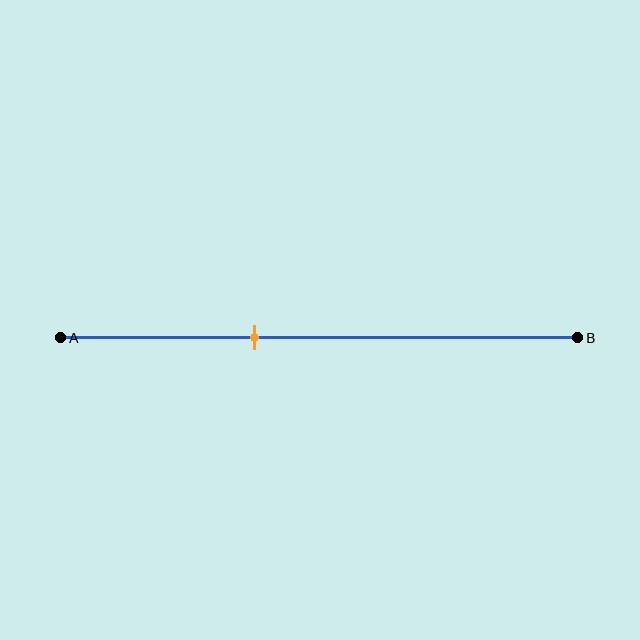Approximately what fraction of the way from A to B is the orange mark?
The orange mark is approximately 40% of the way from A to B.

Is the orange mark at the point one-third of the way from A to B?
No, the mark is at about 40% from A, not at the 33% one-third point.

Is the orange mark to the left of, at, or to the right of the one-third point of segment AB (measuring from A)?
The orange mark is to the right of the one-third point of segment AB.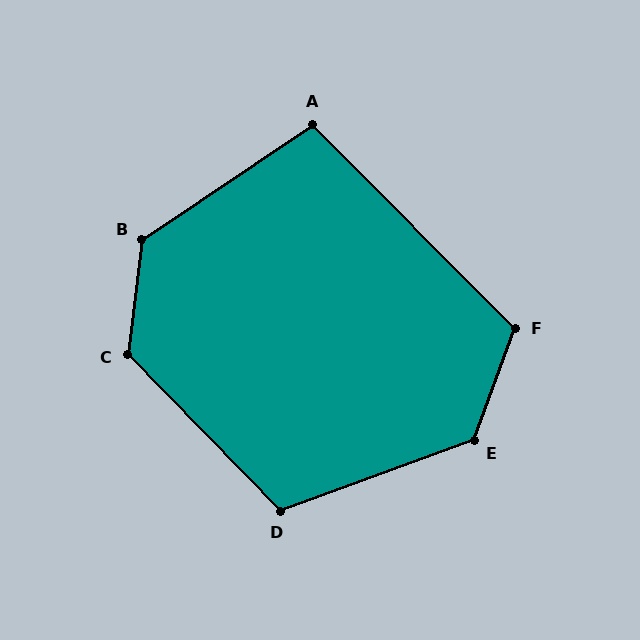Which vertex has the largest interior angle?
B, at approximately 131 degrees.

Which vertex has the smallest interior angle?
A, at approximately 101 degrees.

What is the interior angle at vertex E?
Approximately 130 degrees (obtuse).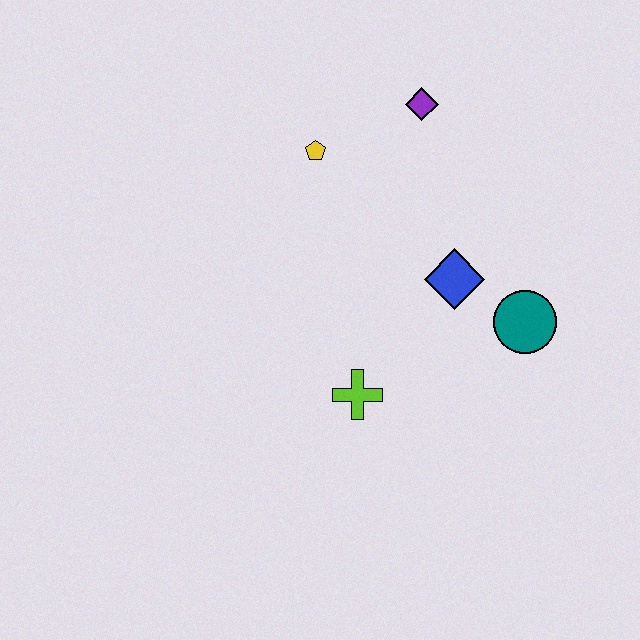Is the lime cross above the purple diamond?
No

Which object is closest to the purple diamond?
The yellow pentagon is closest to the purple diamond.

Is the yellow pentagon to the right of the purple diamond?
No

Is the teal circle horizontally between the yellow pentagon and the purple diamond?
No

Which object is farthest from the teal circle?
The yellow pentagon is farthest from the teal circle.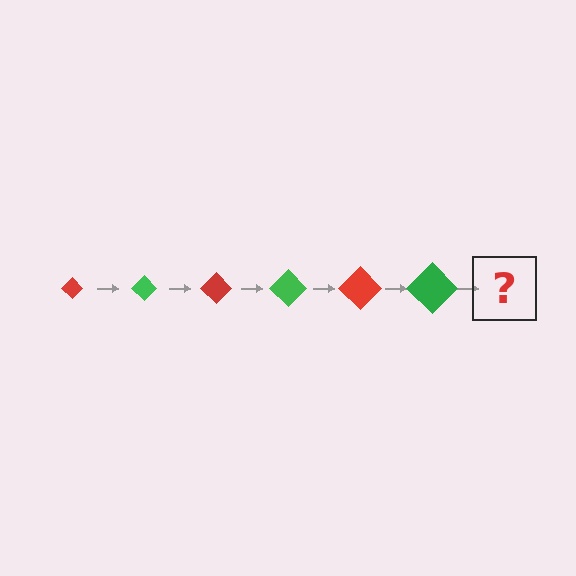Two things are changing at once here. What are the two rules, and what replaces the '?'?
The two rules are that the diamond grows larger each step and the color cycles through red and green. The '?' should be a red diamond, larger than the previous one.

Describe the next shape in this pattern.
It should be a red diamond, larger than the previous one.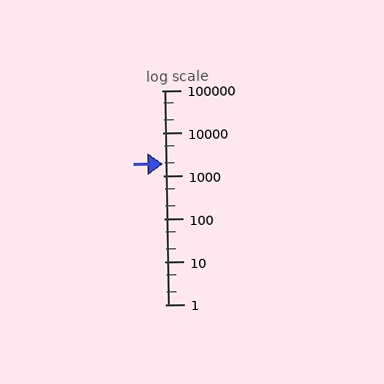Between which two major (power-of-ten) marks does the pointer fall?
The pointer is between 1000 and 10000.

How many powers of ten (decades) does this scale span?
The scale spans 5 decades, from 1 to 100000.